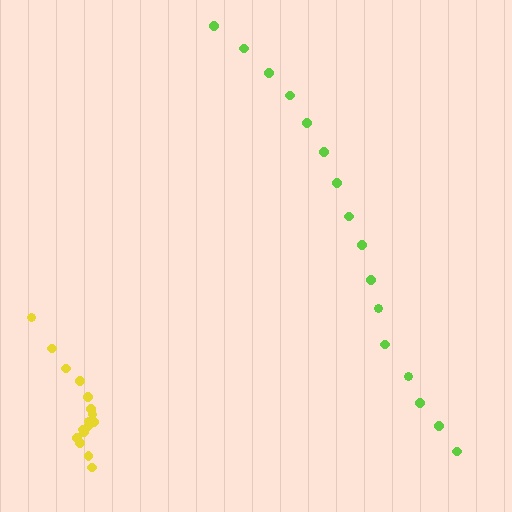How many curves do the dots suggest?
There are 2 distinct paths.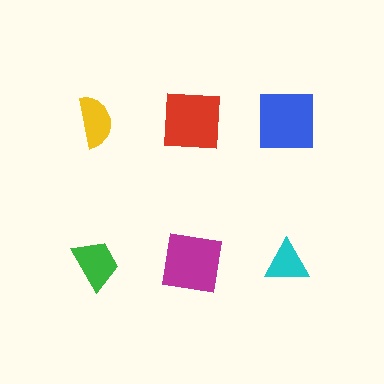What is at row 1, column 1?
A yellow semicircle.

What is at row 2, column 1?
A green trapezoid.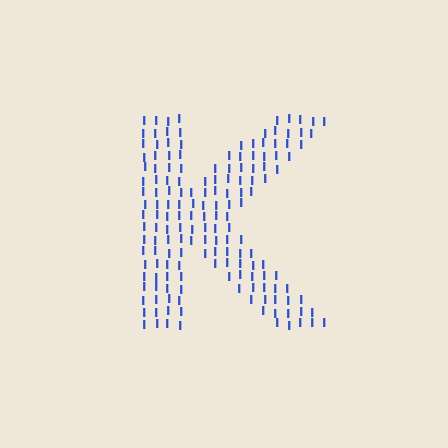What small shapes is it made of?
It is made of small letter I's.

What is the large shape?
The large shape is the letter K.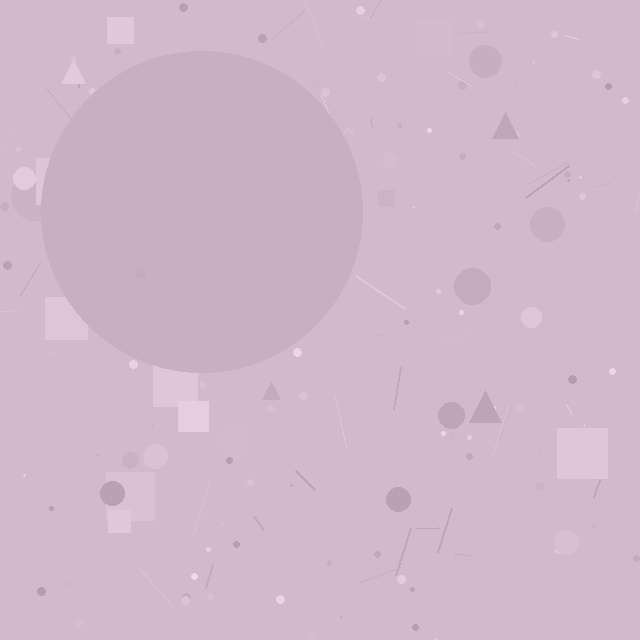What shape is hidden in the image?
A circle is hidden in the image.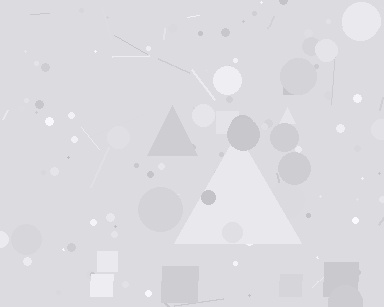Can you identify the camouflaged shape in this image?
The camouflaged shape is a triangle.